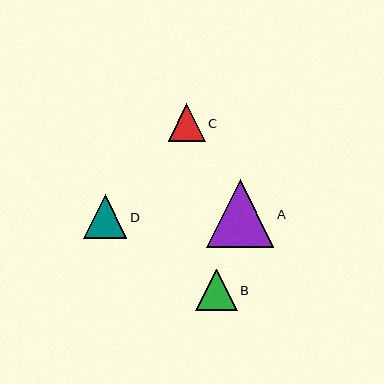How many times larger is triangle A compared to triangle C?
Triangle A is approximately 1.8 times the size of triangle C.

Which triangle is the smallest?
Triangle C is the smallest with a size of approximately 37 pixels.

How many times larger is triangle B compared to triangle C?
Triangle B is approximately 1.1 times the size of triangle C.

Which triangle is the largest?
Triangle A is the largest with a size of approximately 68 pixels.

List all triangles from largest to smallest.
From largest to smallest: A, D, B, C.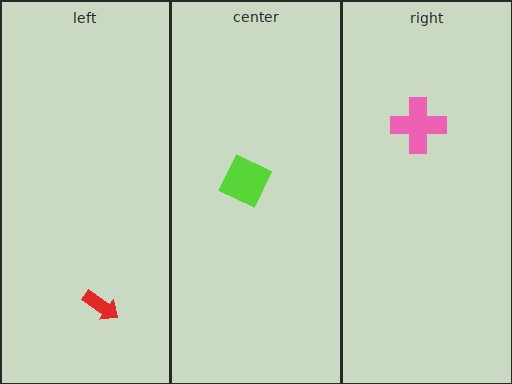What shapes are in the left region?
The red arrow.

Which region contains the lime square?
The center region.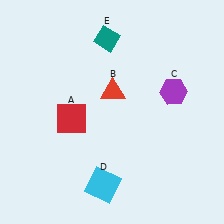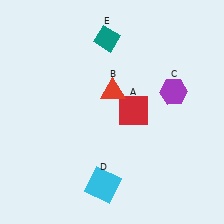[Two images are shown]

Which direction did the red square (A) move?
The red square (A) moved right.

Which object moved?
The red square (A) moved right.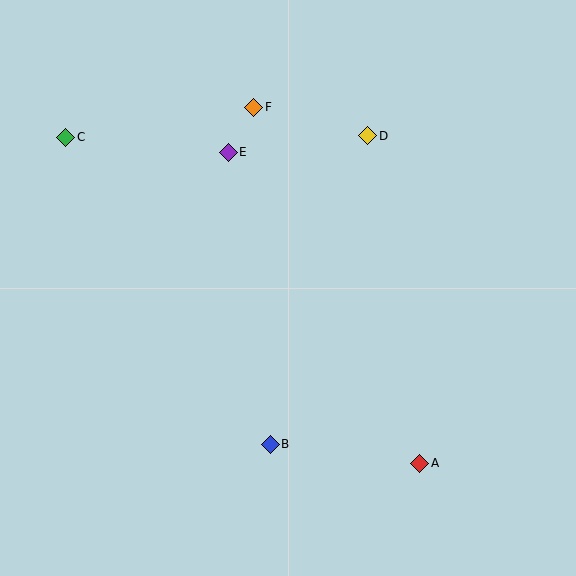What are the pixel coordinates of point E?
Point E is at (228, 152).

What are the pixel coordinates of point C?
Point C is at (66, 137).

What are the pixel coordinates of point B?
Point B is at (270, 444).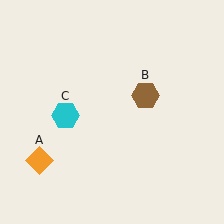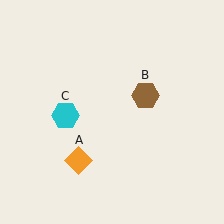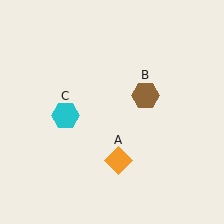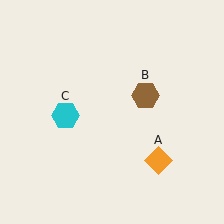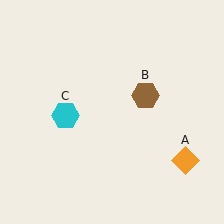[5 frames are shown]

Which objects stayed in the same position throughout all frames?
Brown hexagon (object B) and cyan hexagon (object C) remained stationary.